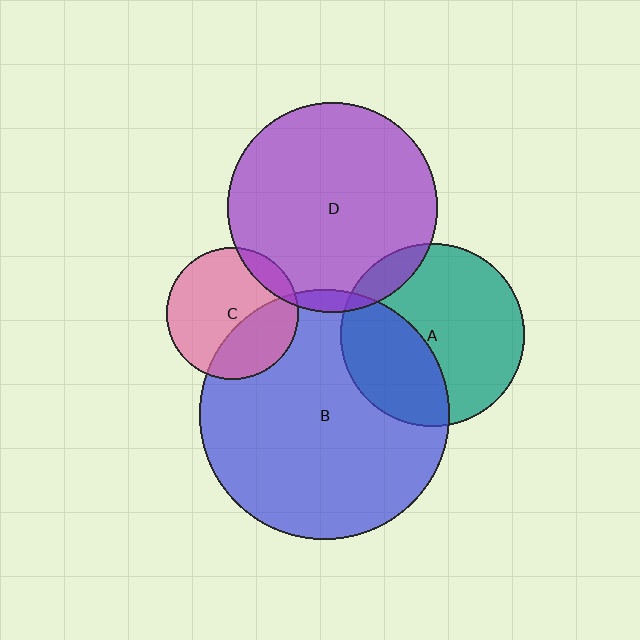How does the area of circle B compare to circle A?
Approximately 1.9 times.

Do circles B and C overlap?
Yes.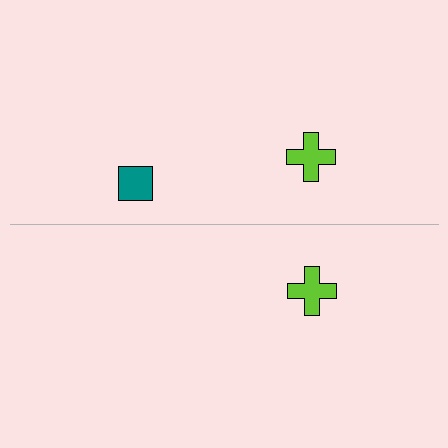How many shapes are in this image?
There are 3 shapes in this image.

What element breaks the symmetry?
A teal square is missing from the bottom side.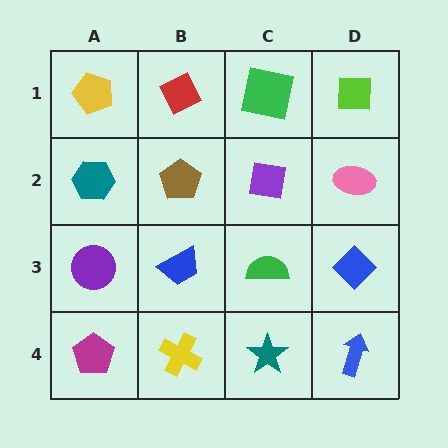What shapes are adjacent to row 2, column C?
A green square (row 1, column C), a green semicircle (row 3, column C), a brown pentagon (row 2, column B), a pink ellipse (row 2, column D).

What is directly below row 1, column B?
A brown pentagon.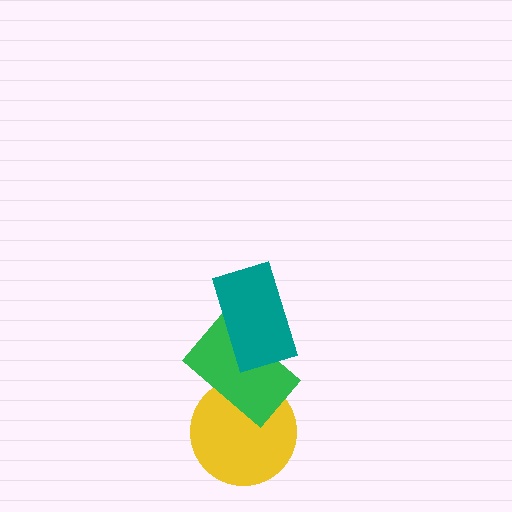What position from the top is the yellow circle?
The yellow circle is 3rd from the top.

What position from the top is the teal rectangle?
The teal rectangle is 1st from the top.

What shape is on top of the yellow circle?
The green rectangle is on top of the yellow circle.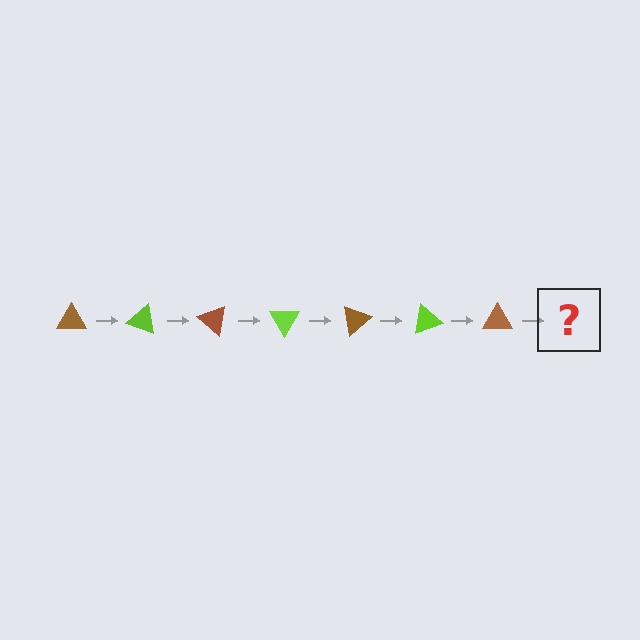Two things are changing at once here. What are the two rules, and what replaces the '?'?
The two rules are that it rotates 20 degrees each step and the color cycles through brown and lime. The '?' should be a lime triangle, rotated 140 degrees from the start.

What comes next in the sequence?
The next element should be a lime triangle, rotated 140 degrees from the start.